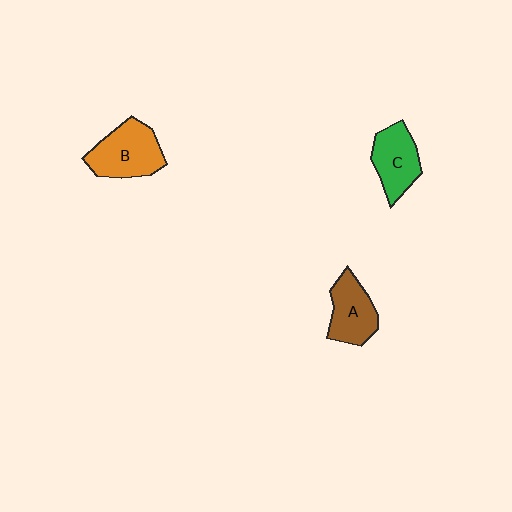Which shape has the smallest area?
Shape A (brown).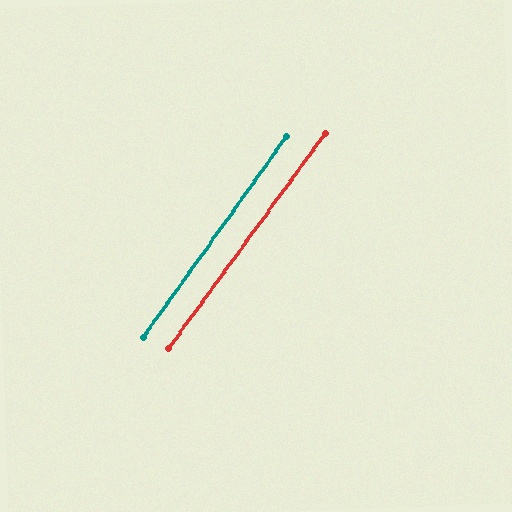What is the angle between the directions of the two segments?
Approximately 0 degrees.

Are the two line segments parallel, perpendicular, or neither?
Parallel — their directions differ by only 0.5°.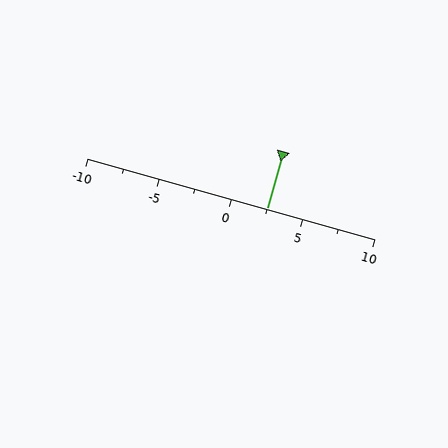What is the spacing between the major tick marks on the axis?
The major ticks are spaced 5 apart.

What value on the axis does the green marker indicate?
The marker indicates approximately 2.5.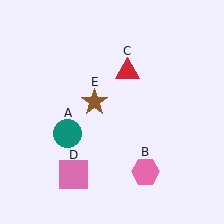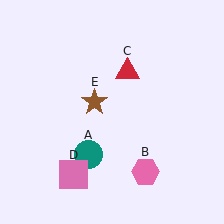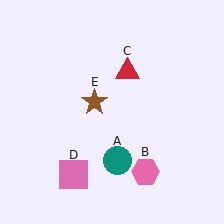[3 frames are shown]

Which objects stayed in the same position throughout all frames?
Pink hexagon (object B) and red triangle (object C) and pink square (object D) and brown star (object E) remained stationary.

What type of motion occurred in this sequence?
The teal circle (object A) rotated counterclockwise around the center of the scene.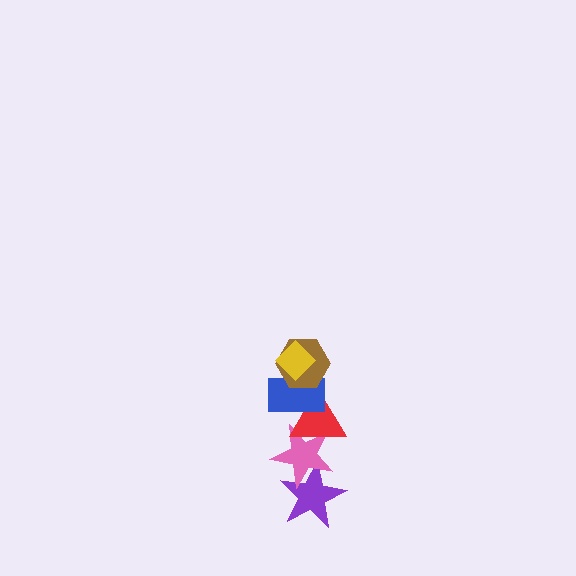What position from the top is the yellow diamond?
The yellow diamond is 1st from the top.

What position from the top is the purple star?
The purple star is 6th from the top.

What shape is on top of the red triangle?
The blue rectangle is on top of the red triangle.